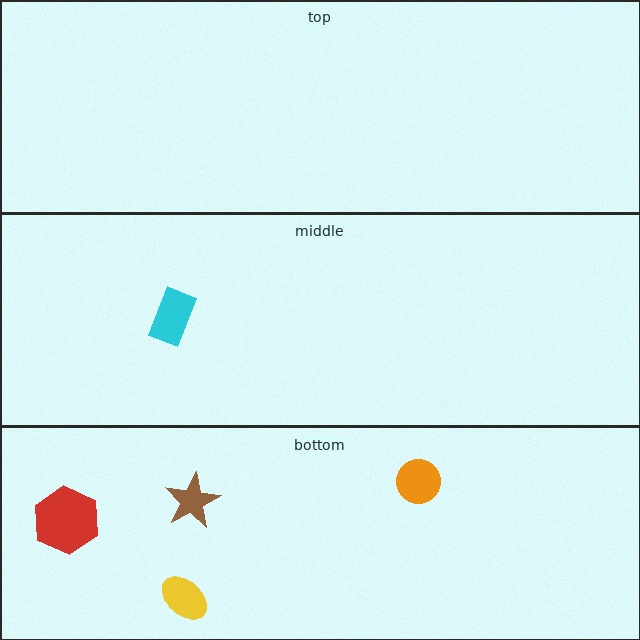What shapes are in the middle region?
The cyan rectangle.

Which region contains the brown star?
The bottom region.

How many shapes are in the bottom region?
4.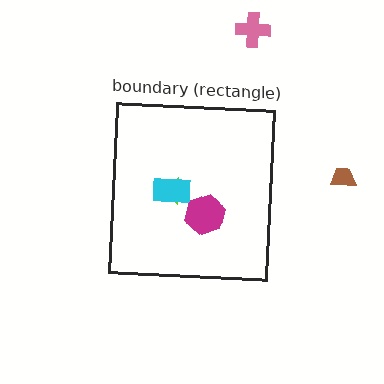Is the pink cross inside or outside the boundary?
Outside.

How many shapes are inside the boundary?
3 inside, 2 outside.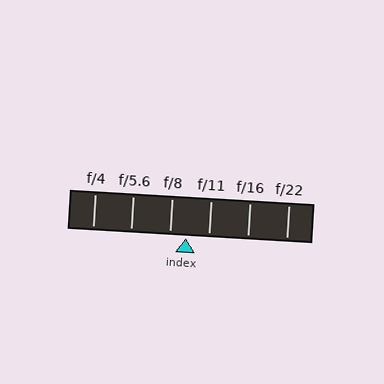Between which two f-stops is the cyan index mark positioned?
The index mark is between f/8 and f/11.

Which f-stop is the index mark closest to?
The index mark is closest to f/8.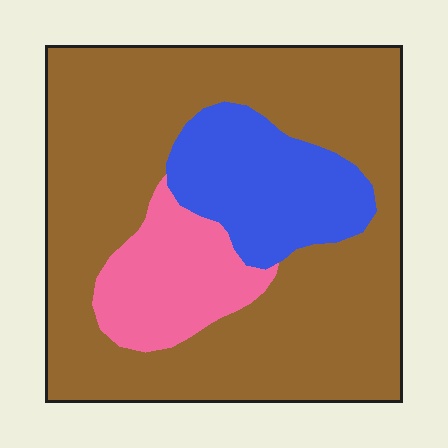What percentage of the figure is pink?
Pink takes up less than a sixth of the figure.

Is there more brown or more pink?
Brown.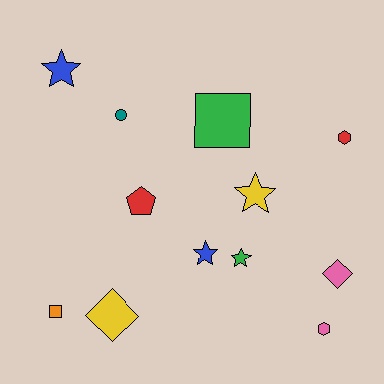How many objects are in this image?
There are 12 objects.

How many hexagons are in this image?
There are 2 hexagons.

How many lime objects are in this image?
There are no lime objects.